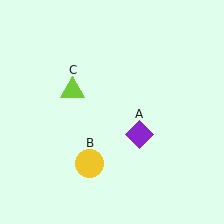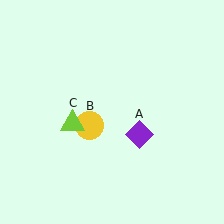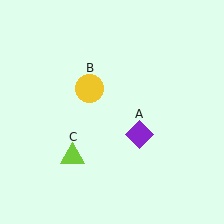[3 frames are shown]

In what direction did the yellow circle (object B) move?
The yellow circle (object B) moved up.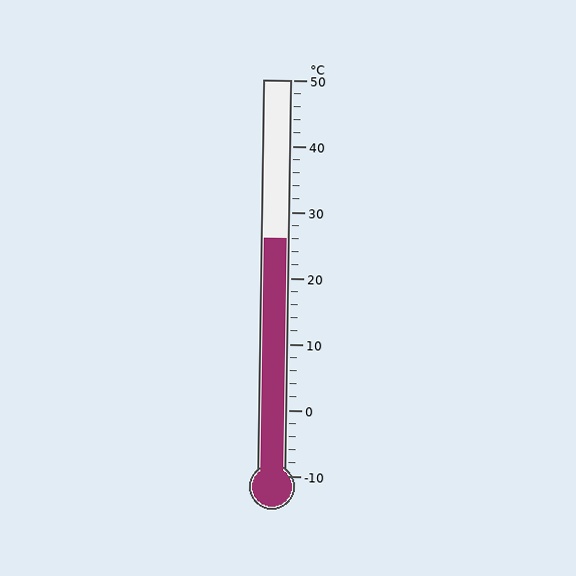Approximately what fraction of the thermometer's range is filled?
The thermometer is filled to approximately 60% of its range.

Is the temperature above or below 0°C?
The temperature is above 0°C.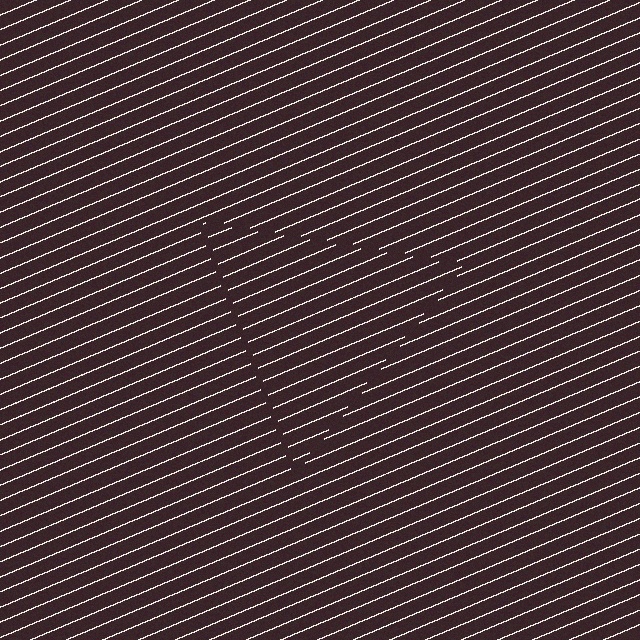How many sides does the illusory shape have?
3 sides — the line-ends trace a triangle.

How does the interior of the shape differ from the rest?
The interior of the shape contains the same grating, shifted by half a period — the contour is defined by the phase discontinuity where line-ends from the inner and outer gratings abut.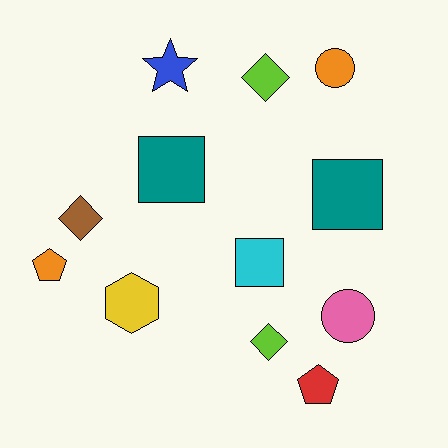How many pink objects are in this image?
There is 1 pink object.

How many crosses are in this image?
There are no crosses.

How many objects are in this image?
There are 12 objects.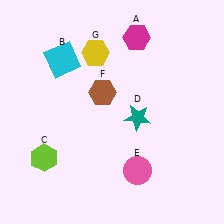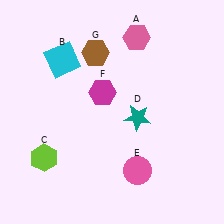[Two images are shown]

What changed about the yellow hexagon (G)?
In Image 1, G is yellow. In Image 2, it changed to brown.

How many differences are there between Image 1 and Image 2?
There are 3 differences between the two images.